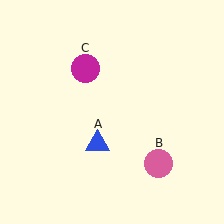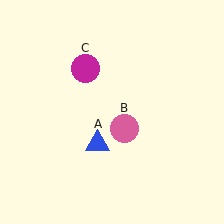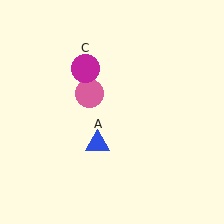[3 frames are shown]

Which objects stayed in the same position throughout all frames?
Blue triangle (object A) and magenta circle (object C) remained stationary.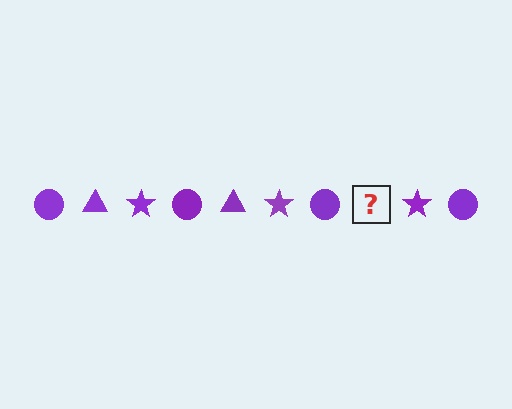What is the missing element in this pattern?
The missing element is a purple triangle.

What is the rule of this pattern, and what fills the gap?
The rule is that the pattern cycles through circle, triangle, star shapes in purple. The gap should be filled with a purple triangle.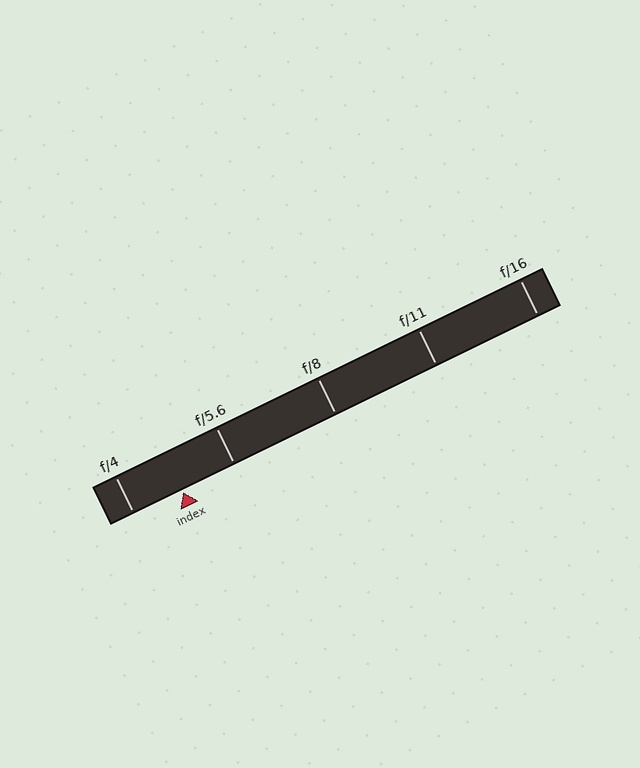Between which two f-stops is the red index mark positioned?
The index mark is between f/4 and f/5.6.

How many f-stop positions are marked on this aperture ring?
There are 5 f-stop positions marked.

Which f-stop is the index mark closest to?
The index mark is closest to f/4.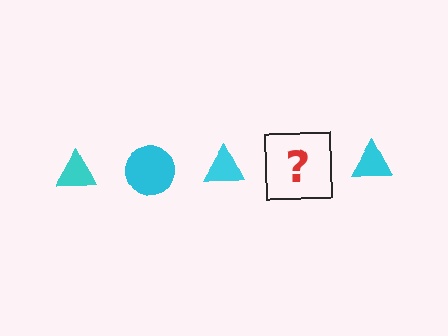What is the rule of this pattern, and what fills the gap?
The rule is that the pattern cycles through triangle, circle shapes in cyan. The gap should be filled with a cyan circle.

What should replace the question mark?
The question mark should be replaced with a cyan circle.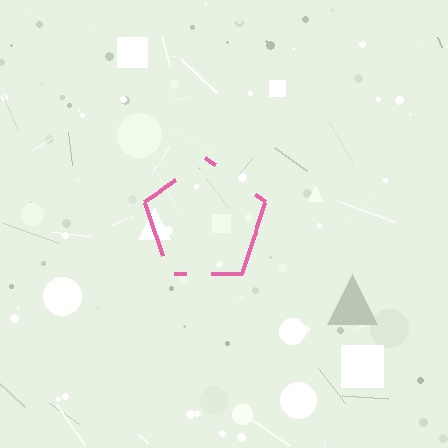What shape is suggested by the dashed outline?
The dashed outline suggests a pentagon.